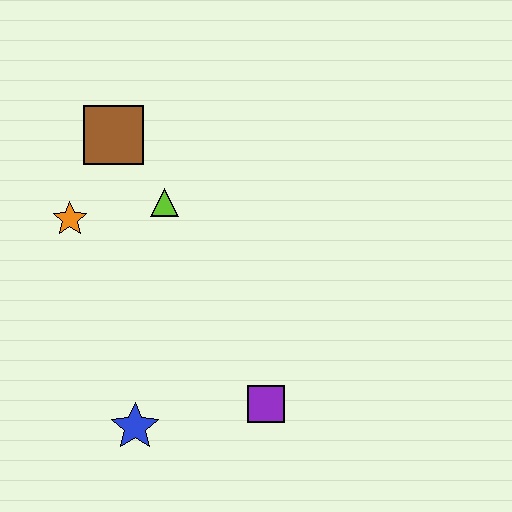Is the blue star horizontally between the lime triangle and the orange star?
Yes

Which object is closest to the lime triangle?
The brown square is closest to the lime triangle.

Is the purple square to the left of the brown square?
No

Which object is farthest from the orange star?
The purple square is farthest from the orange star.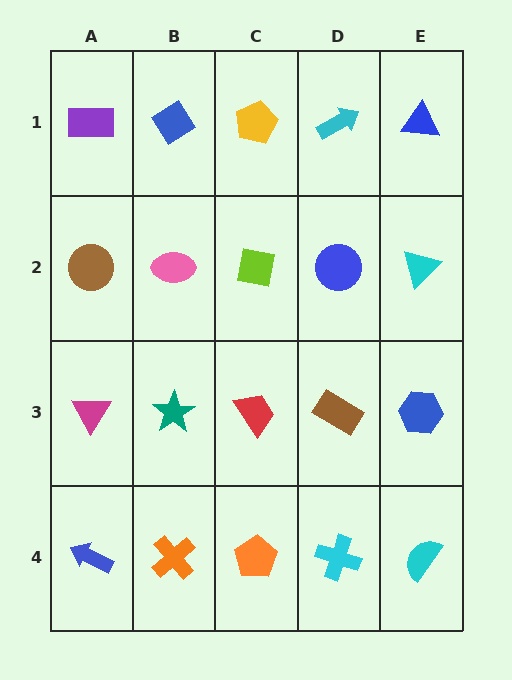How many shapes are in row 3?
5 shapes.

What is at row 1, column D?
A cyan arrow.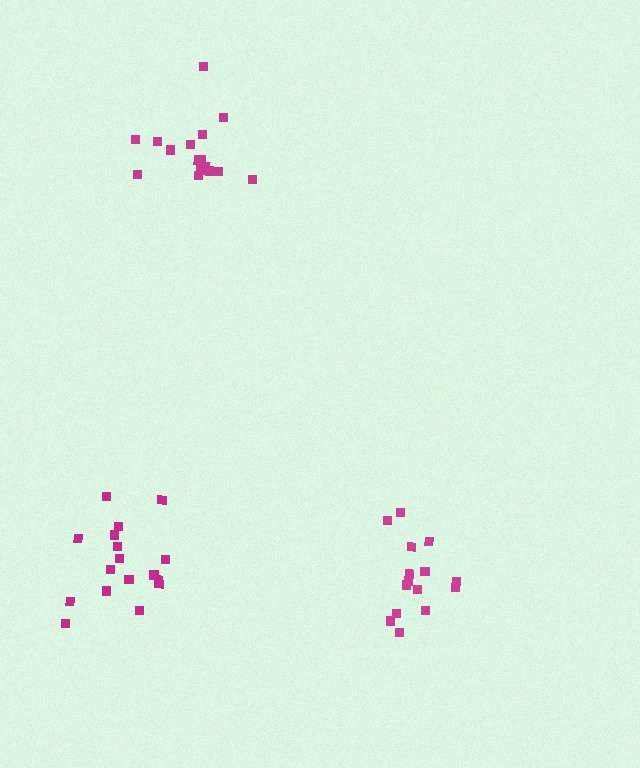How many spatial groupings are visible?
There are 3 spatial groupings.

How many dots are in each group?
Group 1: 15 dots, Group 2: 17 dots, Group 3: 17 dots (49 total).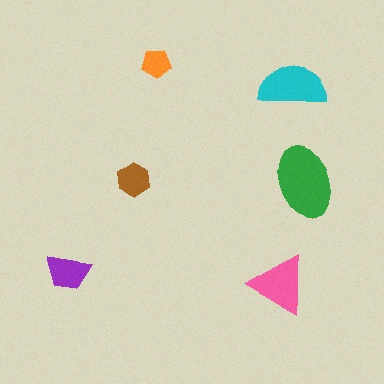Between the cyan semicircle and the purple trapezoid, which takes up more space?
The cyan semicircle.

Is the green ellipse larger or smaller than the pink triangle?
Larger.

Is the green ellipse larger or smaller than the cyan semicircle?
Larger.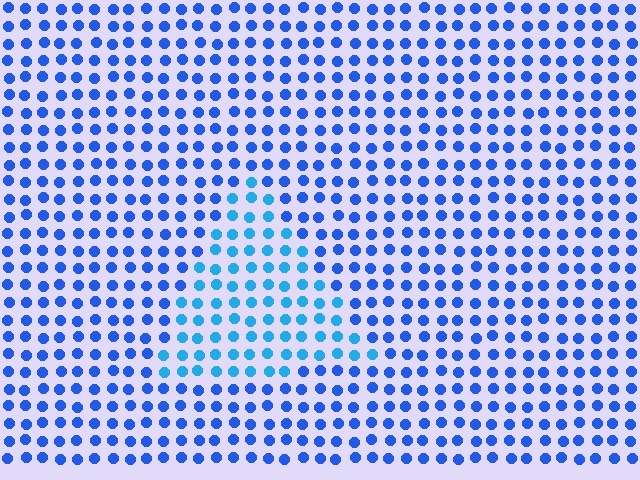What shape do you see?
I see a triangle.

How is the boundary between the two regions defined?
The boundary is defined purely by a slight shift in hue (about 25 degrees). Spacing, size, and orientation are identical on both sides.